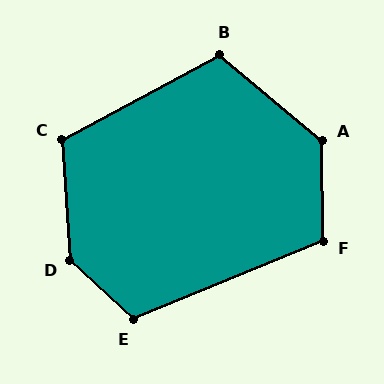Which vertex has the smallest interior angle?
F, at approximately 112 degrees.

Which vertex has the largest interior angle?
D, at approximately 136 degrees.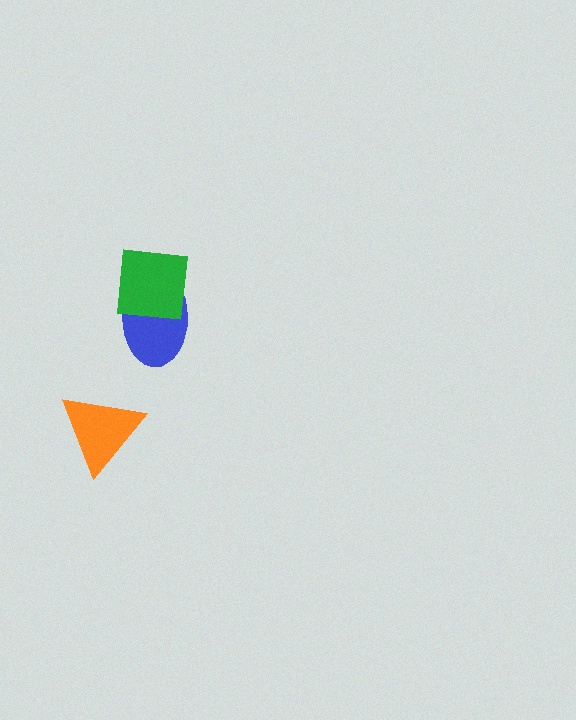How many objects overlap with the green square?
1 object overlaps with the green square.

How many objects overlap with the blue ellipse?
1 object overlaps with the blue ellipse.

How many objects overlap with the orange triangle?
0 objects overlap with the orange triangle.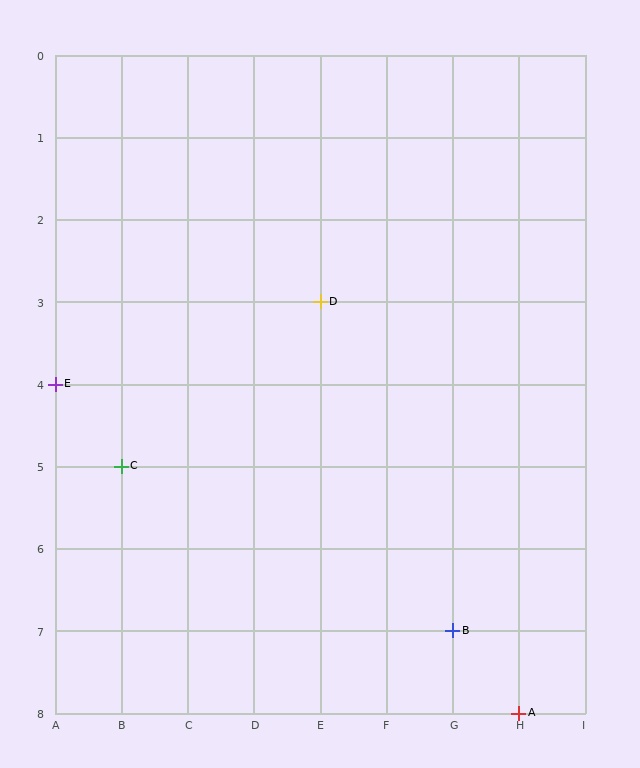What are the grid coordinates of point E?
Point E is at grid coordinates (A, 4).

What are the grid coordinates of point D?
Point D is at grid coordinates (E, 3).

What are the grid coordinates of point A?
Point A is at grid coordinates (H, 8).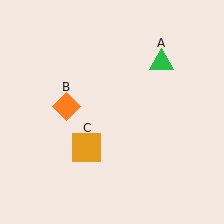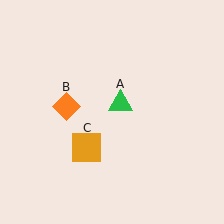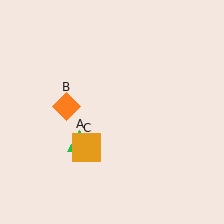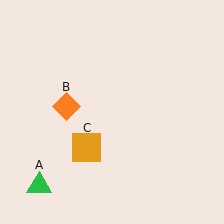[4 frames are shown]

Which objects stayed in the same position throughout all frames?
Orange diamond (object B) and orange square (object C) remained stationary.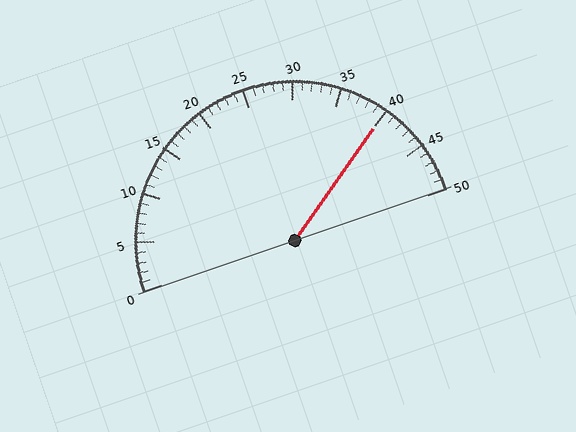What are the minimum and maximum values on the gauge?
The gauge ranges from 0 to 50.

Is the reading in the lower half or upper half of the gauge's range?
The reading is in the upper half of the range (0 to 50).